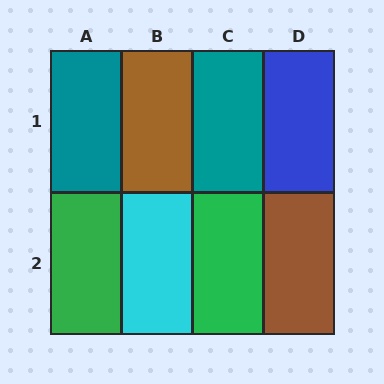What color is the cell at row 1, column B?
Brown.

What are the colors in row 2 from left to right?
Green, cyan, green, brown.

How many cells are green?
2 cells are green.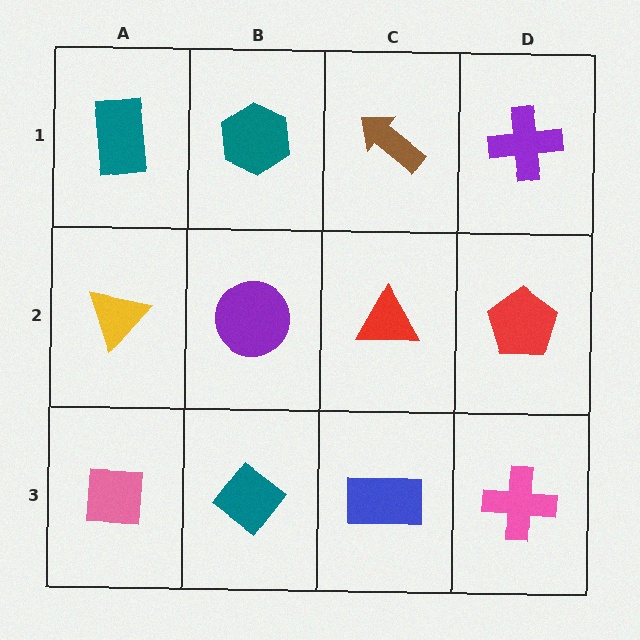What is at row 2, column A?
A yellow triangle.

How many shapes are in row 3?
4 shapes.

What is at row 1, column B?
A teal hexagon.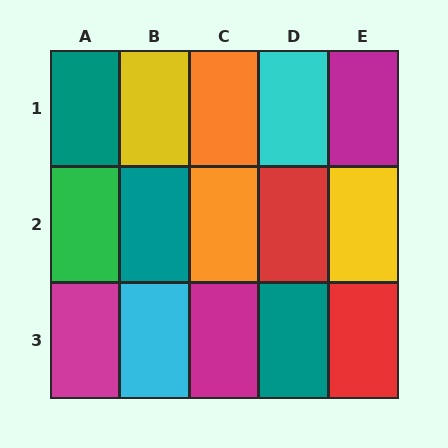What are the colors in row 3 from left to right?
Magenta, cyan, magenta, teal, red.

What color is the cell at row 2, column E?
Yellow.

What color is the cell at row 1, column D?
Cyan.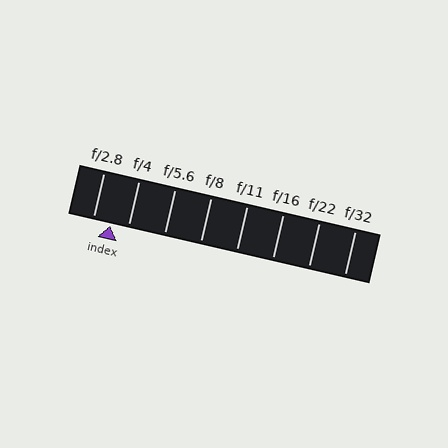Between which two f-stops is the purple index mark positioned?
The index mark is between f/2.8 and f/4.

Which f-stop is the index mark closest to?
The index mark is closest to f/4.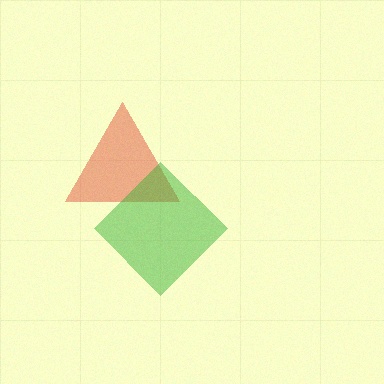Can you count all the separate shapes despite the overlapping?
Yes, there are 2 separate shapes.